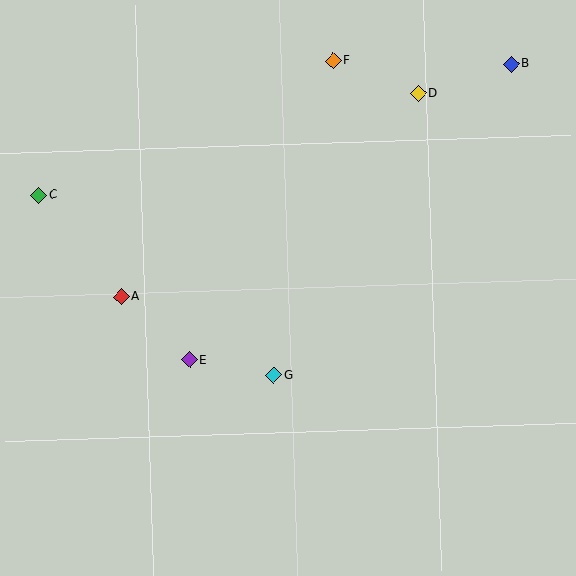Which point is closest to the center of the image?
Point G at (274, 375) is closest to the center.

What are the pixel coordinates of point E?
Point E is at (189, 360).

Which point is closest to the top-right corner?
Point B is closest to the top-right corner.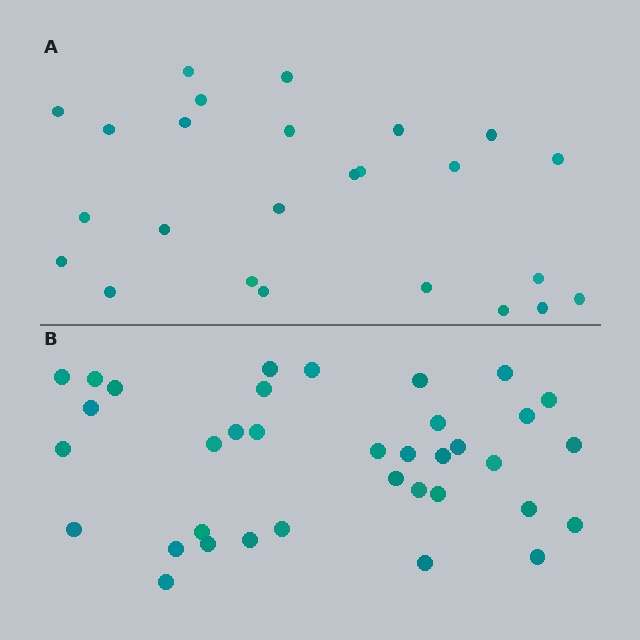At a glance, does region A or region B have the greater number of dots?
Region B (the bottom region) has more dots.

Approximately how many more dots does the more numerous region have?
Region B has roughly 12 or so more dots than region A.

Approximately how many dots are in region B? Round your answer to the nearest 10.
About 40 dots. (The exact count is 36, which rounds to 40.)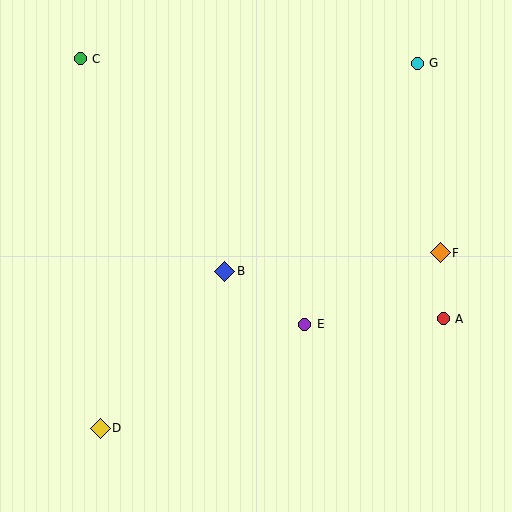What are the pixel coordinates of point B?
Point B is at (225, 271).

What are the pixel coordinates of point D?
Point D is at (100, 428).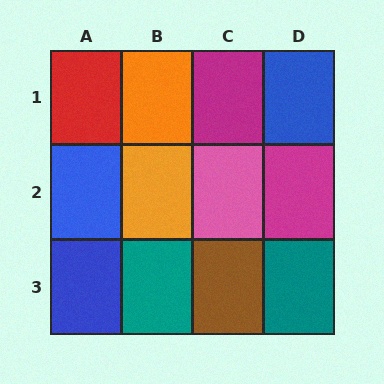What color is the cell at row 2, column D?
Magenta.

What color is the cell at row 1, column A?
Red.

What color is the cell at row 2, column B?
Orange.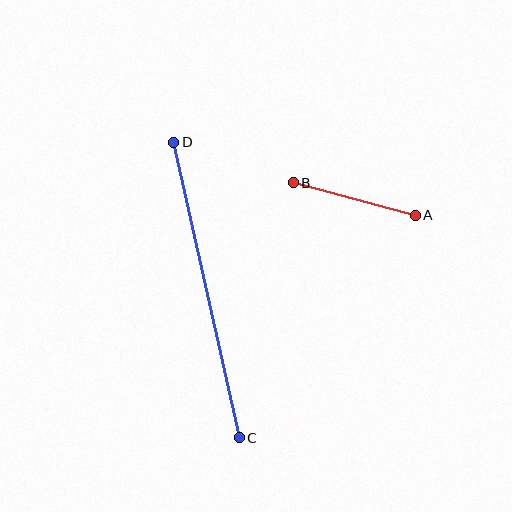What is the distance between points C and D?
The distance is approximately 303 pixels.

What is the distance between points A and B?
The distance is approximately 126 pixels.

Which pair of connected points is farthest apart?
Points C and D are farthest apart.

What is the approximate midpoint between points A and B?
The midpoint is at approximately (354, 199) pixels.